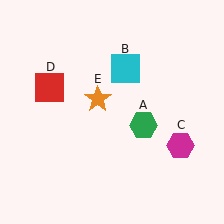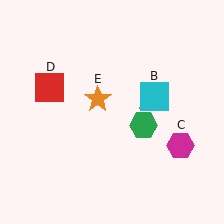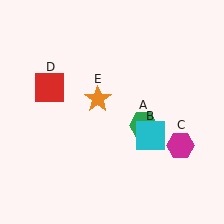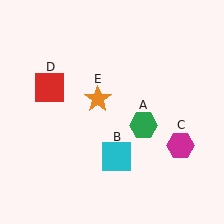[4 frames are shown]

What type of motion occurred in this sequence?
The cyan square (object B) rotated clockwise around the center of the scene.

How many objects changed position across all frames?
1 object changed position: cyan square (object B).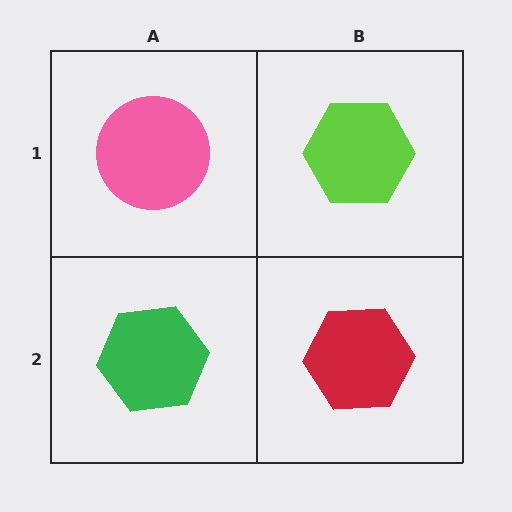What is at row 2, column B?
A red hexagon.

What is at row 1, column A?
A pink circle.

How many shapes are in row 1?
2 shapes.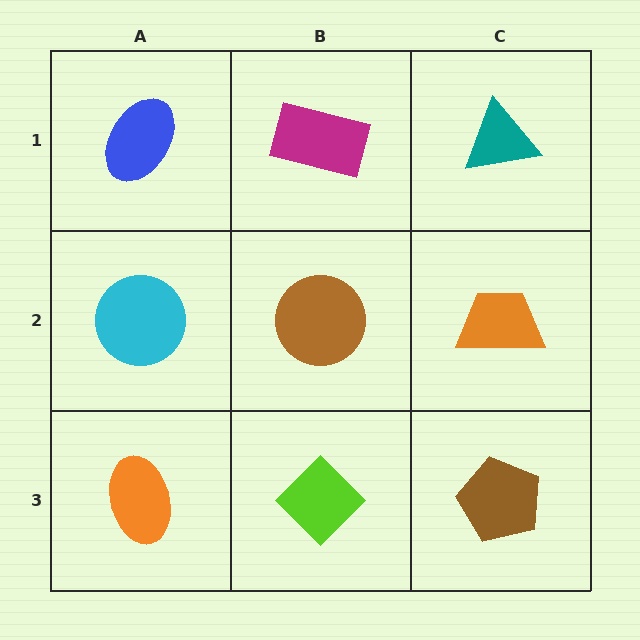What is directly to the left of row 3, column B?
An orange ellipse.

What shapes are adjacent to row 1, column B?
A brown circle (row 2, column B), a blue ellipse (row 1, column A), a teal triangle (row 1, column C).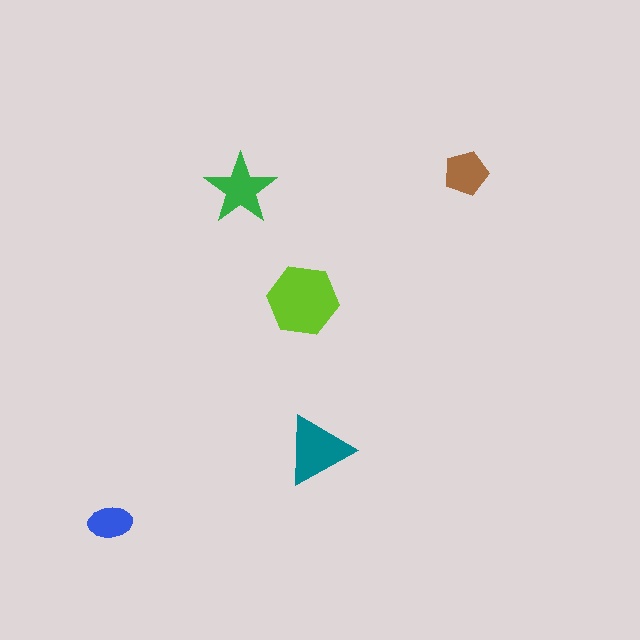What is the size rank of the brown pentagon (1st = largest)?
4th.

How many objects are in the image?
There are 5 objects in the image.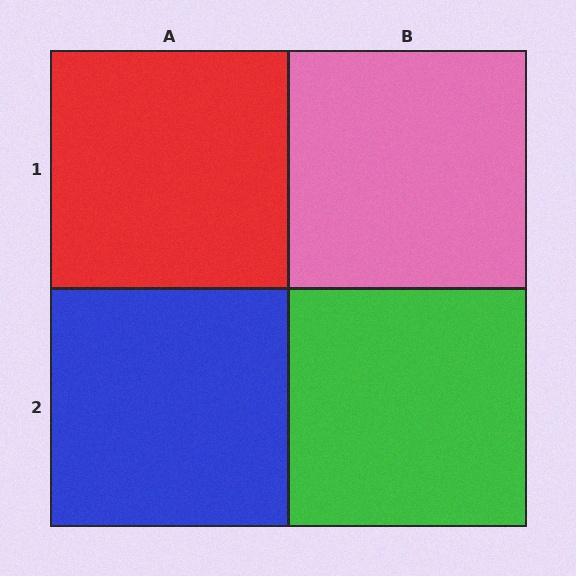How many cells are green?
1 cell is green.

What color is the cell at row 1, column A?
Red.